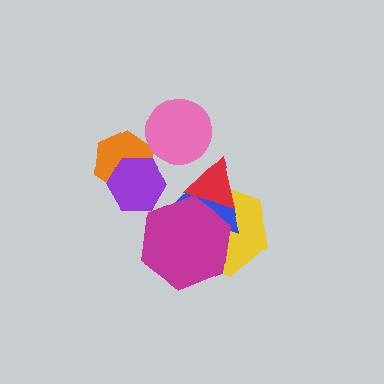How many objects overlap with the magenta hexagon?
3 objects overlap with the magenta hexagon.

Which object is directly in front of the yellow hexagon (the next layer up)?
The blue triangle is directly in front of the yellow hexagon.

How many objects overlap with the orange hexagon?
1 object overlaps with the orange hexagon.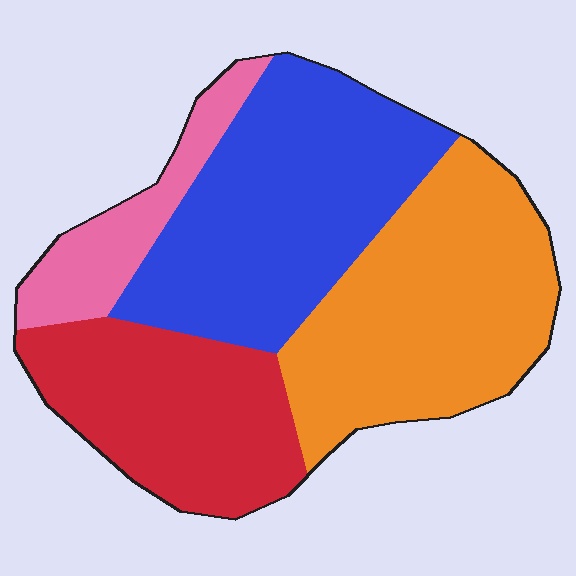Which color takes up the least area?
Pink, at roughly 10%.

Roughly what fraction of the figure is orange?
Orange covers 33% of the figure.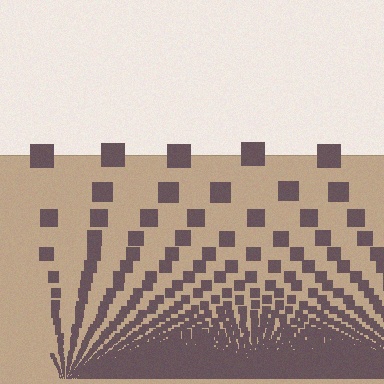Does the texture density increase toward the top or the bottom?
Density increases toward the bottom.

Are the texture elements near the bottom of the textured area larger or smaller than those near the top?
Smaller. The gradient is inverted — elements near the bottom are smaller and denser.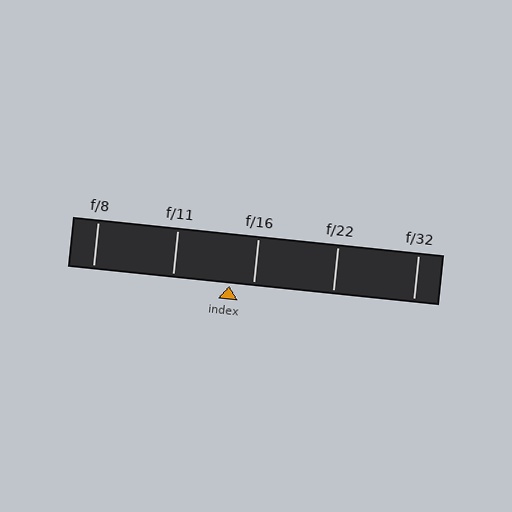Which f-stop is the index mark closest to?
The index mark is closest to f/16.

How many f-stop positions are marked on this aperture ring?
There are 5 f-stop positions marked.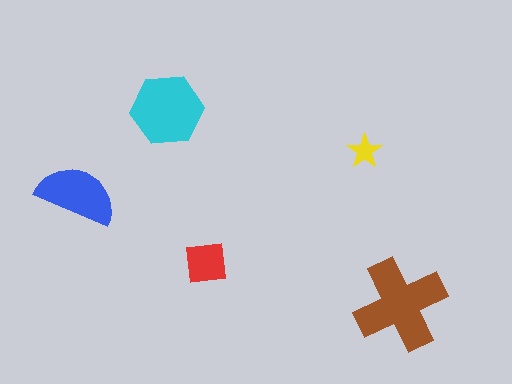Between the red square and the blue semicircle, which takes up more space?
The blue semicircle.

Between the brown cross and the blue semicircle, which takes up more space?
The brown cross.